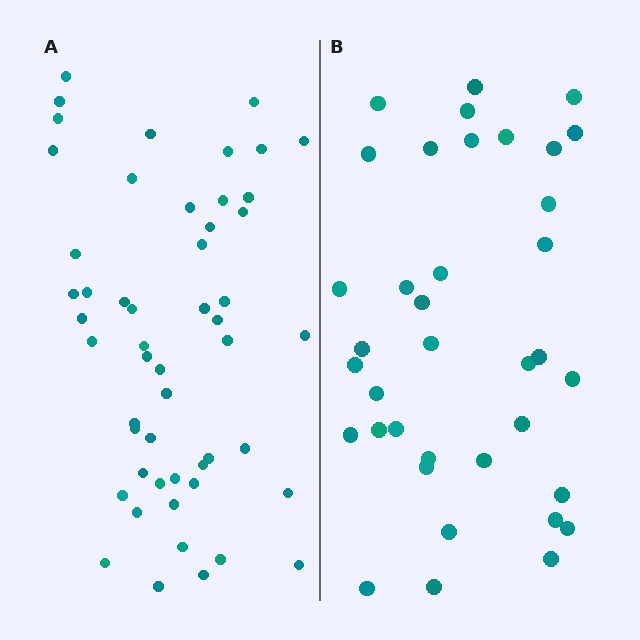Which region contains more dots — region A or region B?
Region A (the left region) has more dots.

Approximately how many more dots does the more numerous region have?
Region A has approximately 15 more dots than region B.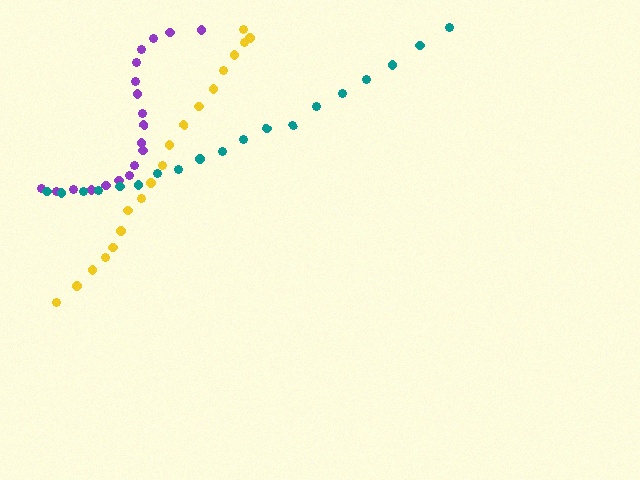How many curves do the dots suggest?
There are 3 distinct paths.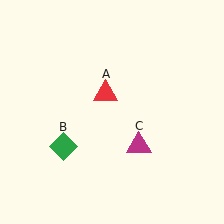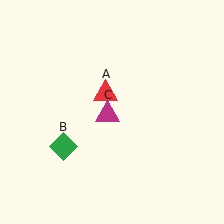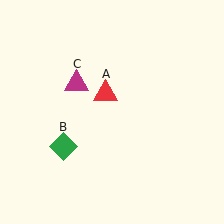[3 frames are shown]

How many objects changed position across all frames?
1 object changed position: magenta triangle (object C).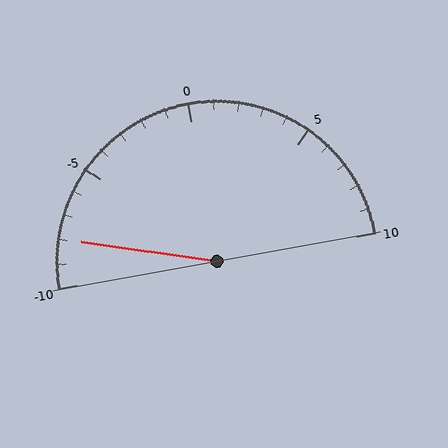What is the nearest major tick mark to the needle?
The nearest major tick mark is -10.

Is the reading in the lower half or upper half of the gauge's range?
The reading is in the lower half of the range (-10 to 10).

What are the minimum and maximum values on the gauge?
The gauge ranges from -10 to 10.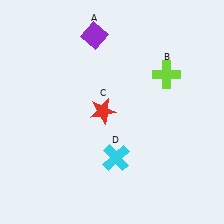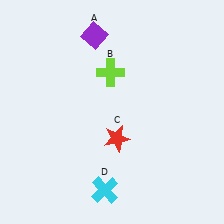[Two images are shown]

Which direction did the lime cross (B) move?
The lime cross (B) moved left.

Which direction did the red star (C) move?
The red star (C) moved down.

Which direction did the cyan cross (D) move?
The cyan cross (D) moved down.